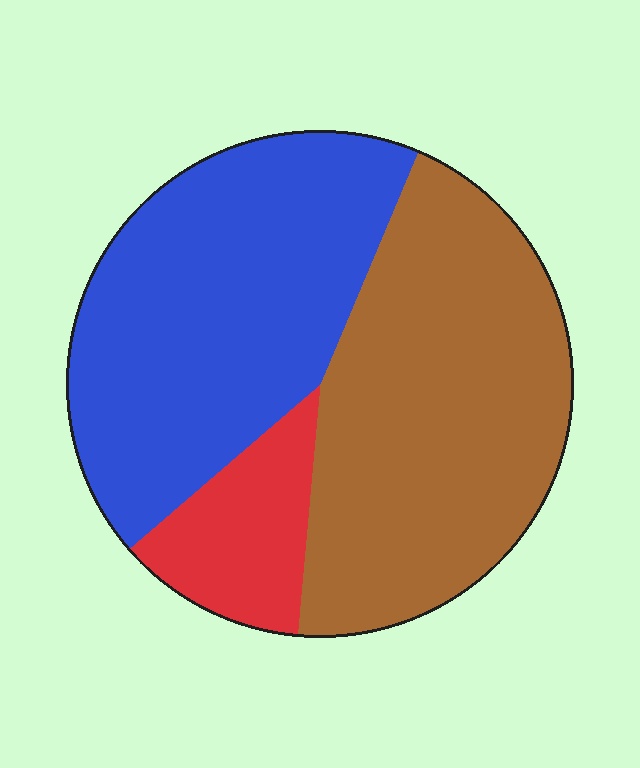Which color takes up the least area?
Red, at roughly 10%.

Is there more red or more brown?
Brown.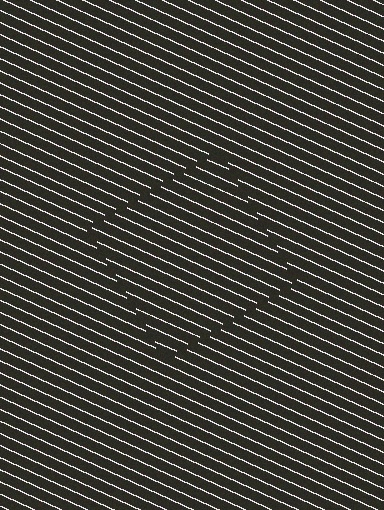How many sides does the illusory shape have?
4 sides — the line-ends trace a square.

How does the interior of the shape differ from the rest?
The interior of the shape contains the same grating, shifted by half a period — the contour is defined by the phase discontinuity where line-ends from the inner and outer gratings abut.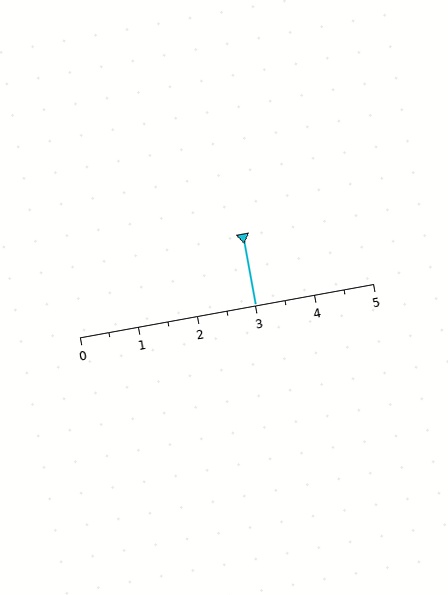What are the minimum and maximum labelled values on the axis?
The axis runs from 0 to 5.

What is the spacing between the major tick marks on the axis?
The major ticks are spaced 1 apart.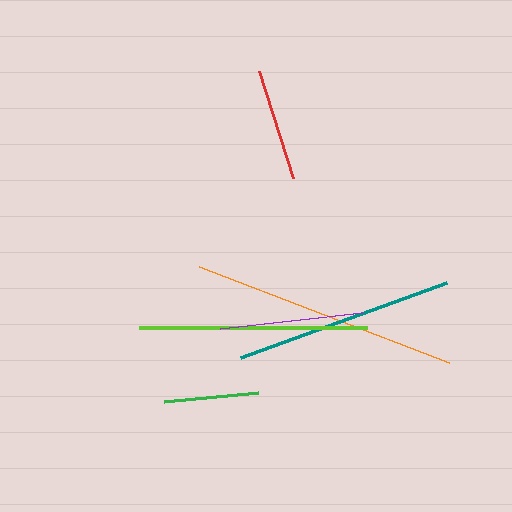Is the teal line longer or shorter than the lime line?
The lime line is longer than the teal line.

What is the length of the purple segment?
The purple segment is approximately 143 pixels long.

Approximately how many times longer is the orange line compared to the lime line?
The orange line is approximately 1.2 times the length of the lime line.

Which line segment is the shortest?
The green line is the shortest at approximately 95 pixels.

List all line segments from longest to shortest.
From longest to shortest: orange, lime, teal, purple, red, green.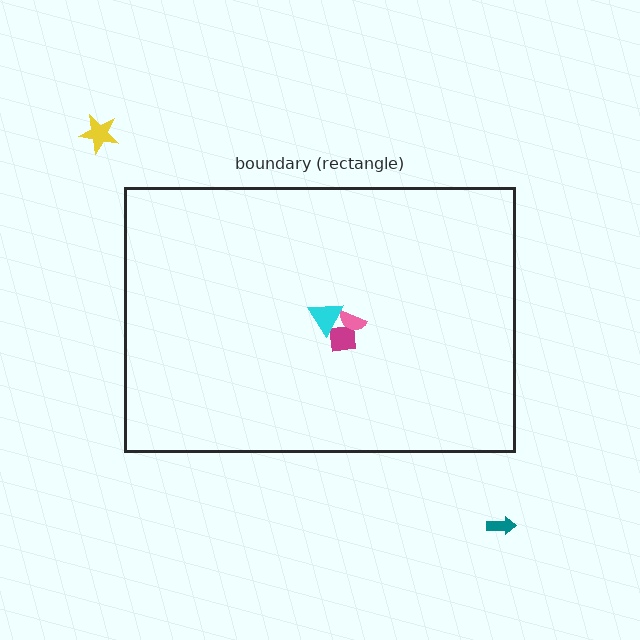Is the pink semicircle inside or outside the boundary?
Inside.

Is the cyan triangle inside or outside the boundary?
Inside.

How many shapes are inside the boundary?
3 inside, 2 outside.